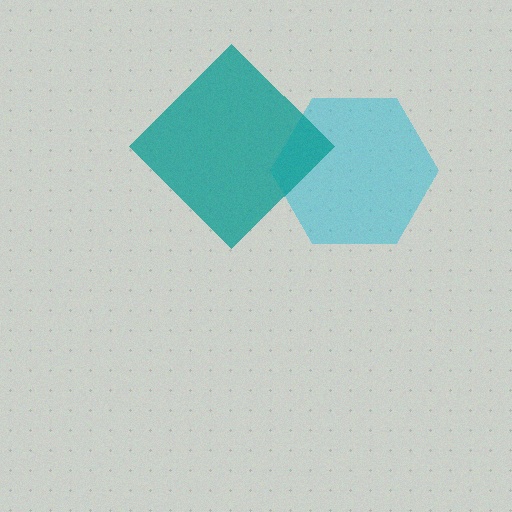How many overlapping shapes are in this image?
There are 2 overlapping shapes in the image.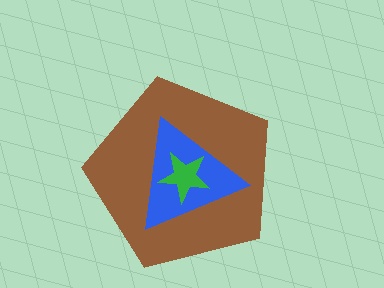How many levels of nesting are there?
3.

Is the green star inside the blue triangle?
Yes.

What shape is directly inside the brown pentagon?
The blue triangle.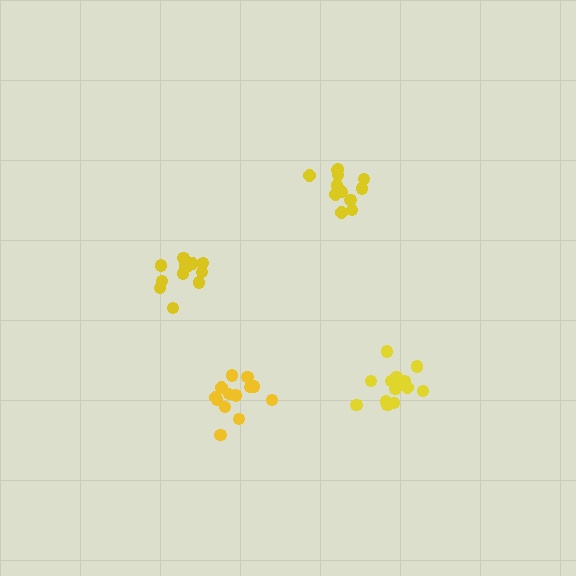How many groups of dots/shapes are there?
There are 4 groups.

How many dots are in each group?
Group 1: 14 dots, Group 2: 13 dots, Group 3: 13 dots, Group 4: 14 dots (54 total).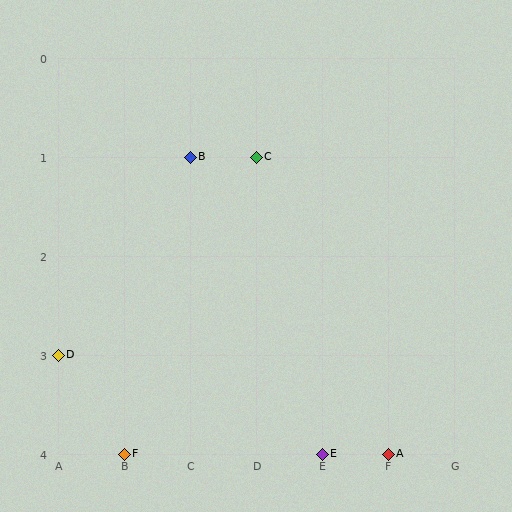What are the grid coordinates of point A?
Point A is at grid coordinates (F, 4).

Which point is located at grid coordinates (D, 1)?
Point C is at (D, 1).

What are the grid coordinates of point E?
Point E is at grid coordinates (E, 4).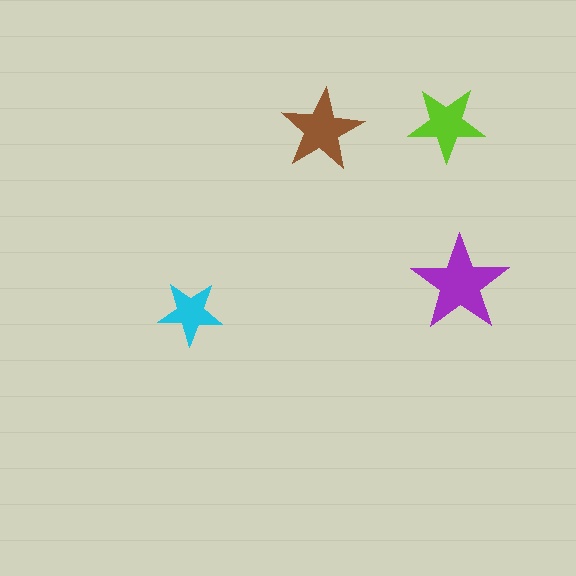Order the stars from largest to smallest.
the purple one, the brown one, the lime one, the cyan one.